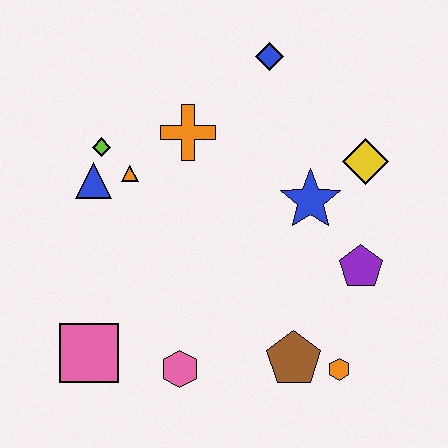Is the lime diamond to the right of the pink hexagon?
No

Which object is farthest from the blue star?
The pink square is farthest from the blue star.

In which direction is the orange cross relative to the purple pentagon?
The orange cross is to the left of the purple pentagon.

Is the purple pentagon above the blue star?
No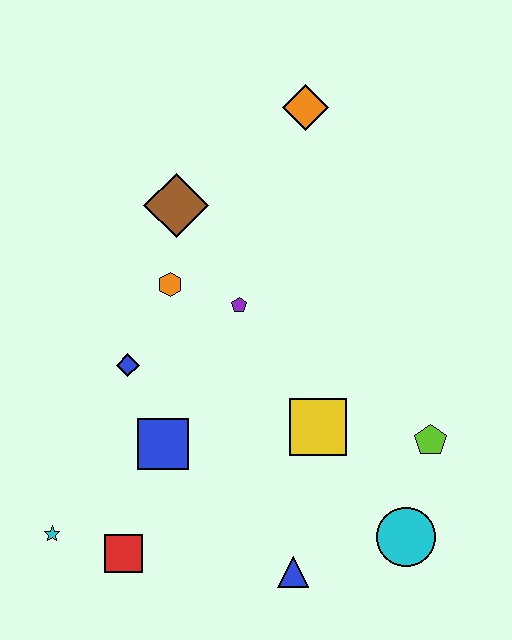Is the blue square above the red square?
Yes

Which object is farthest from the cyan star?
The orange diamond is farthest from the cyan star.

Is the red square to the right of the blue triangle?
No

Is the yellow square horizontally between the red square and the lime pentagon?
Yes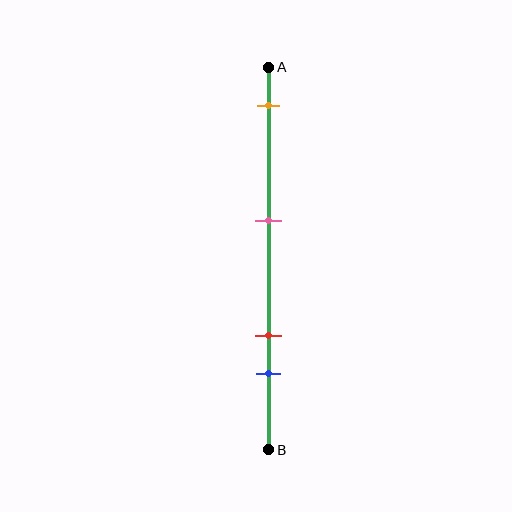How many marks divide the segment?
There are 4 marks dividing the segment.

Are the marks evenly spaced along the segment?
No, the marks are not evenly spaced.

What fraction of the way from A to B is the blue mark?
The blue mark is approximately 80% (0.8) of the way from A to B.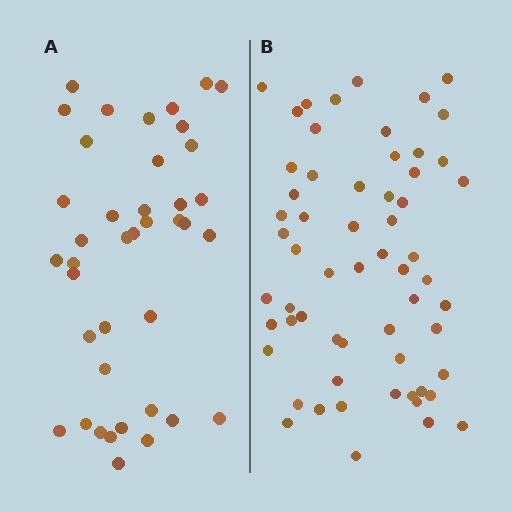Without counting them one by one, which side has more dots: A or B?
Region B (the right region) has more dots.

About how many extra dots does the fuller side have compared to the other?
Region B has approximately 20 more dots than region A.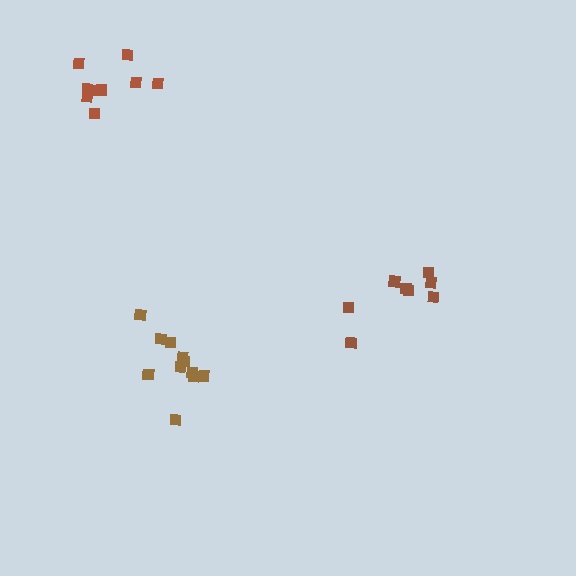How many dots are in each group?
Group 1: 8 dots, Group 2: 11 dots, Group 3: 9 dots (28 total).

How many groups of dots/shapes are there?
There are 3 groups.